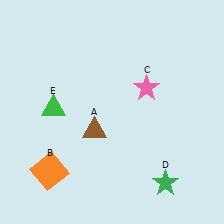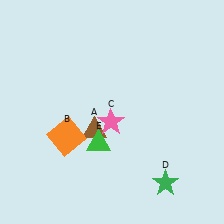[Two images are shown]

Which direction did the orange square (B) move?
The orange square (B) moved up.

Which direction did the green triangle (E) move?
The green triangle (E) moved right.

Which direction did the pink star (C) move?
The pink star (C) moved left.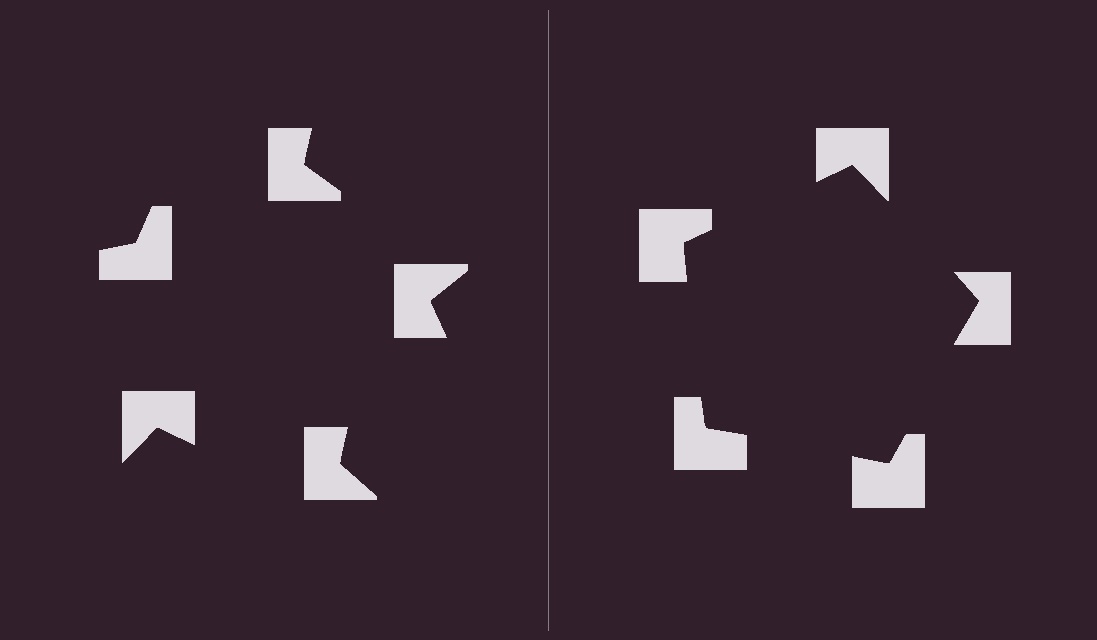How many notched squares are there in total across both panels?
10 — 5 on each side.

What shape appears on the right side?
An illusory pentagon.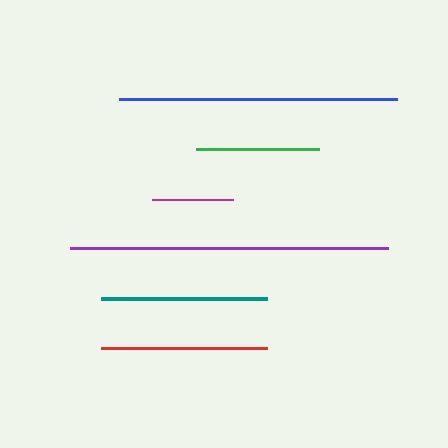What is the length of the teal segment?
The teal segment is approximately 165 pixels long.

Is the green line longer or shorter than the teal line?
The teal line is longer than the green line.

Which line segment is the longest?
The purple line is the longest at approximately 317 pixels.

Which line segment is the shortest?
The magenta line is the shortest at approximately 81 pixels.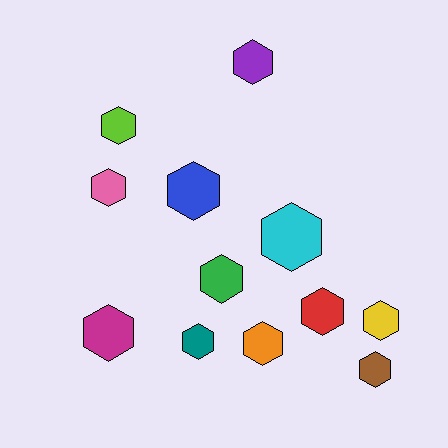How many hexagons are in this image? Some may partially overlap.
There are 12 hexagons.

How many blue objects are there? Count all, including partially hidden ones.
There is 1 blue object.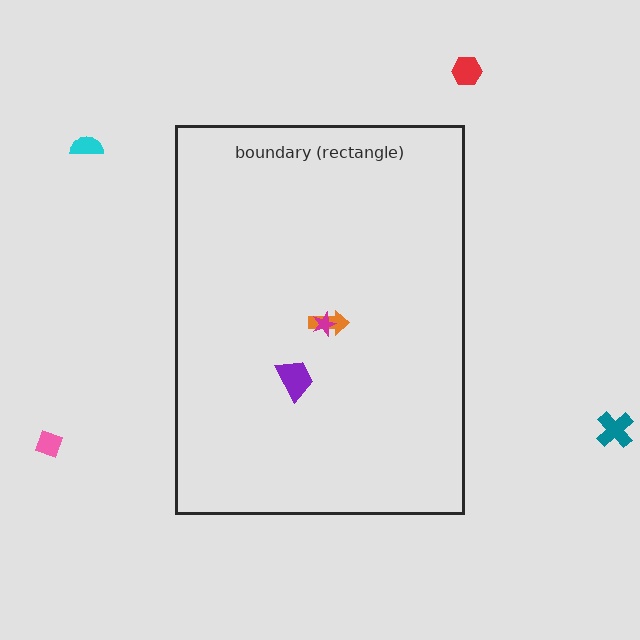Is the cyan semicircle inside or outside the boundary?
Outside.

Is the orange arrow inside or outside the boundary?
Inside.